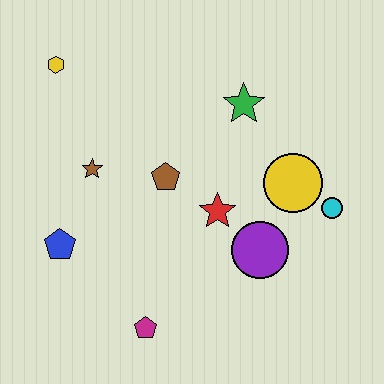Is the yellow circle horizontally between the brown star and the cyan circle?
Yes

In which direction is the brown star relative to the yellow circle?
The brown star is to the left of the yellow circle.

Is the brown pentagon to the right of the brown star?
Yes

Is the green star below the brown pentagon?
No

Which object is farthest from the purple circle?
The yellow hexagon is farthest from the purple circle.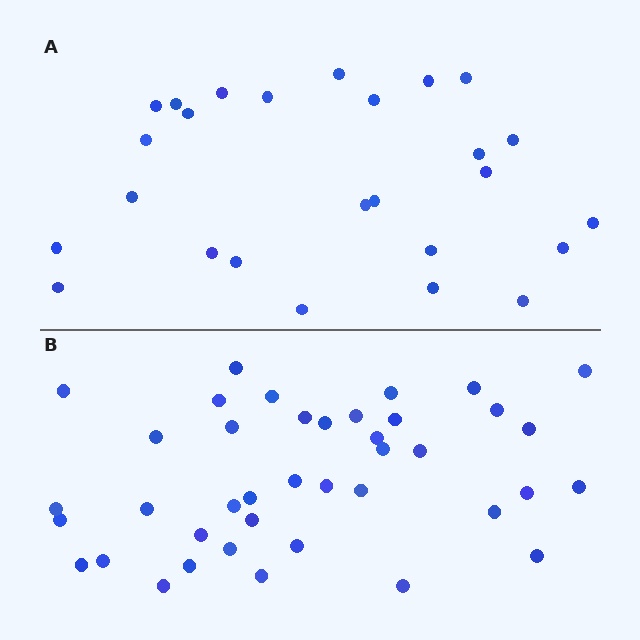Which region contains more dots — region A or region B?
Region B (the bottom region) has more dots.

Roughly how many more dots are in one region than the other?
Region B has approximately 15 more dots than region A.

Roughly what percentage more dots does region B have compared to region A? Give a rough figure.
About 55% more.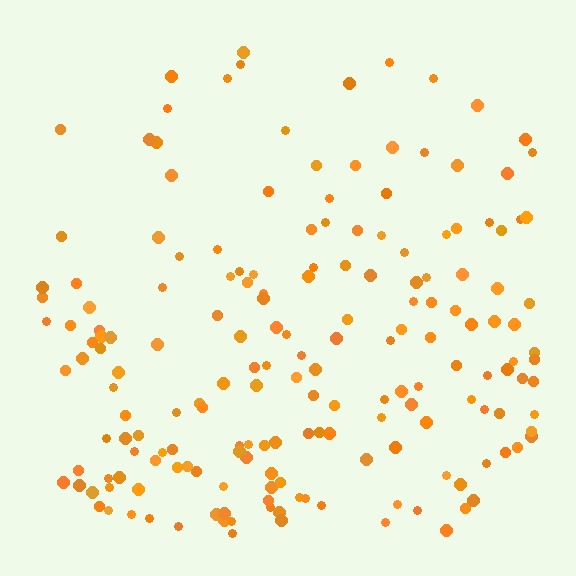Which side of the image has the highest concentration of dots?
The bottom.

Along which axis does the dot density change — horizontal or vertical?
Vertical.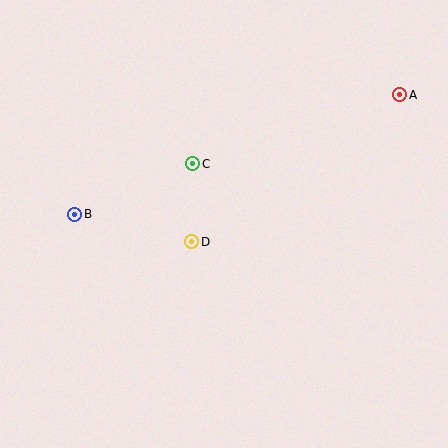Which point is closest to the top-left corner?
Point B is closest to the top-left corner.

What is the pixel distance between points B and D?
The distance between B and D is 120 pixels.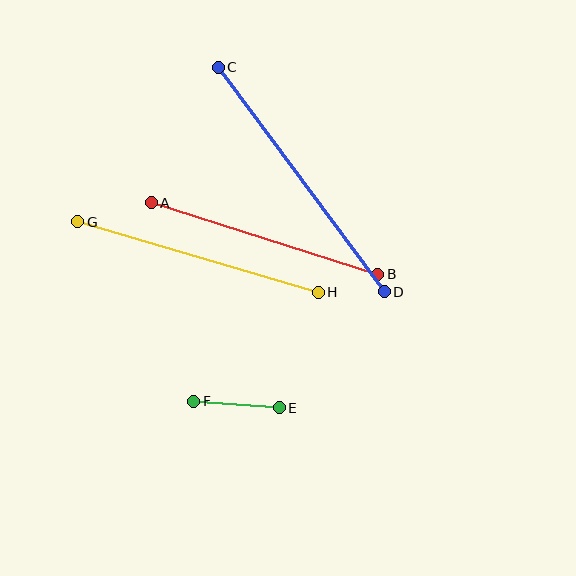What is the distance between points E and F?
The distance is approximately 86 pixels.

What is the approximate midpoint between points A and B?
The midpoint is at approximately (264, 238) pixels.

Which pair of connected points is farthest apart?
Points C and D are farthest apart.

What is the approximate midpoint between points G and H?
The midpoint is at approximately (198, 257) pixels.